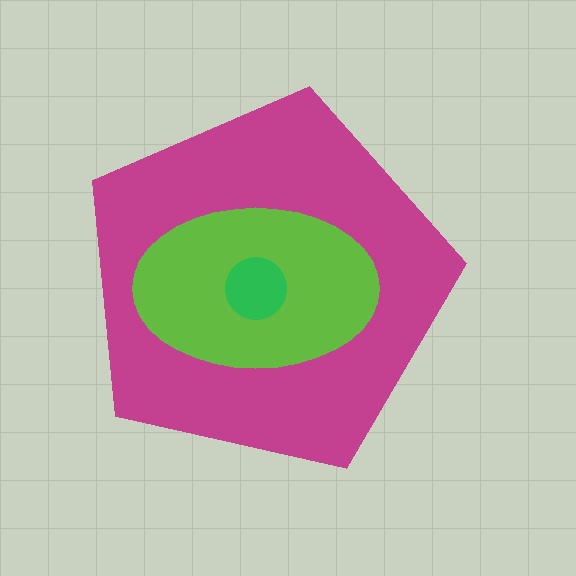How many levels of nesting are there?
3.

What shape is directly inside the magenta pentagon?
The lime ellipse.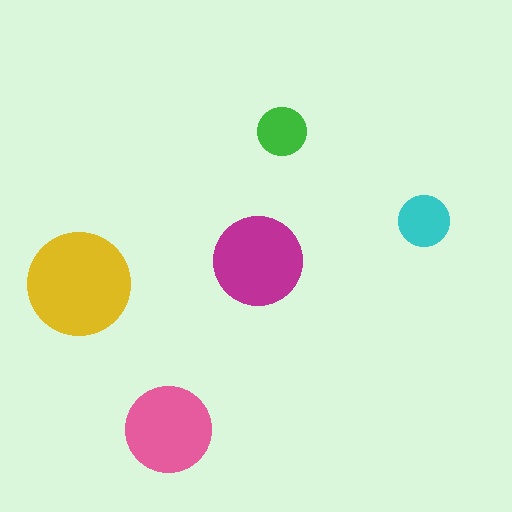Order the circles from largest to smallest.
the yellow one, the magenta one, the pink one, the cyan one, the green one.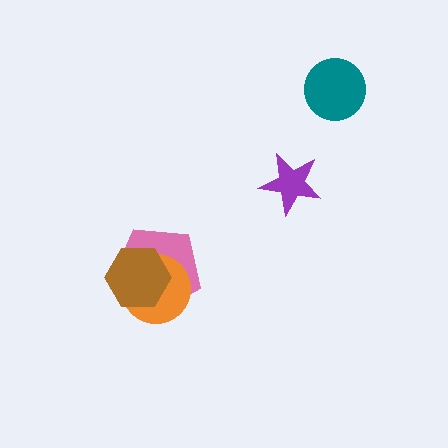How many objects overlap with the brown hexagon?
2 objects overlap with the brown hexagon.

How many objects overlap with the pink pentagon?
2 objects overlap with the pink pentagon.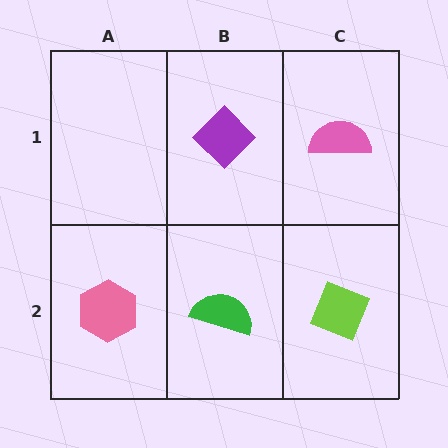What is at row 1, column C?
A pink semicircle.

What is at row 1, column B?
A purple diamond.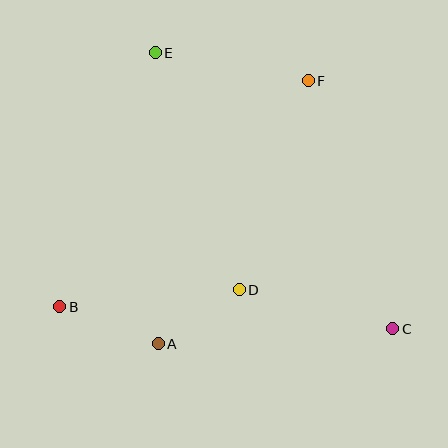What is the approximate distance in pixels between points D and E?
The distance between D and E is approximately 252 pixels.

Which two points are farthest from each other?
Points C and E are farthest from each other.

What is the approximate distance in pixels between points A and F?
The distance between A and F is approximately 303 pixels.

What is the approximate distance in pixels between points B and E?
The distance between B and E is approximately 271 pixels.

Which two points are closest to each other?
Points A and D are closest to each other.